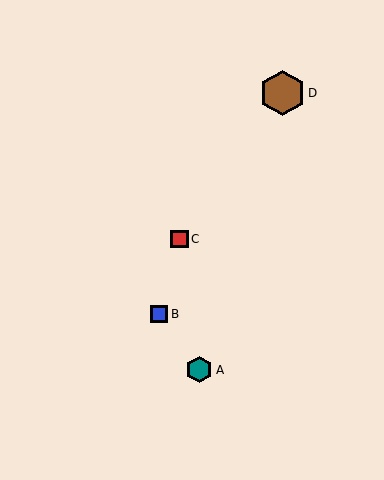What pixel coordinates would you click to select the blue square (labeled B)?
Click at (159, 314) to select the blue square B.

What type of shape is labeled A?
Shape A is a teal hexagon.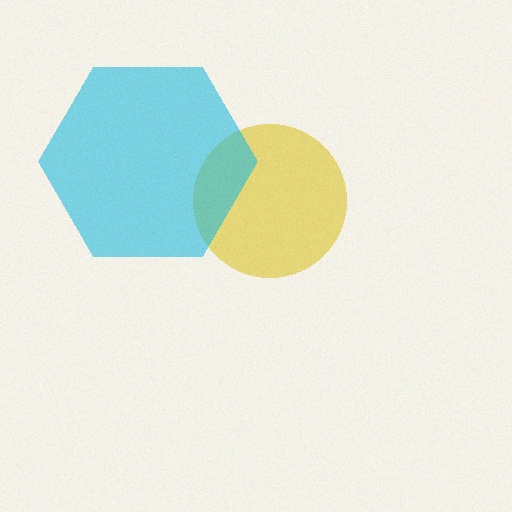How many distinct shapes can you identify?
There are 2 distinct shapes: a yellow circle, a cyan hexagon.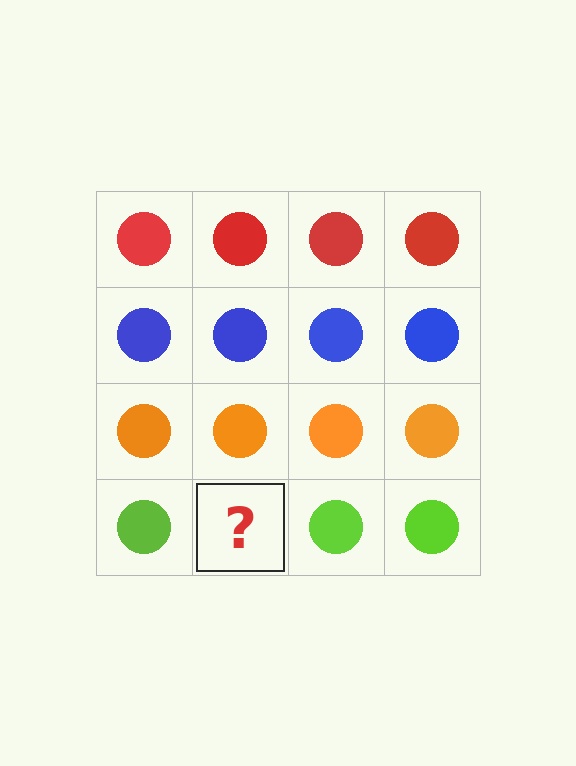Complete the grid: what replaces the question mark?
The question mark should be replaced with a lime circle.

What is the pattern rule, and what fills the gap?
The rule is that each row has a consistent color. The gap should be filled with a lime circle.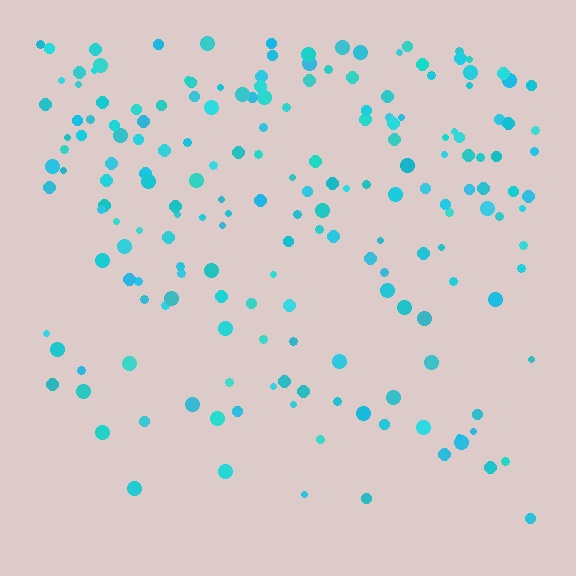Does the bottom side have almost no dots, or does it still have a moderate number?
Still a moderate number, just noticeably fewer than the top.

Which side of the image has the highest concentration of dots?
The top.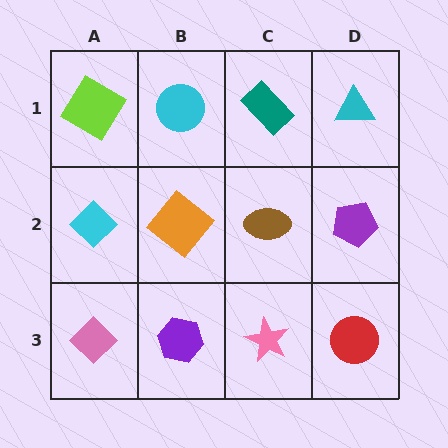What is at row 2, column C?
A brown ellipse.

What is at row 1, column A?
A lime diamond.